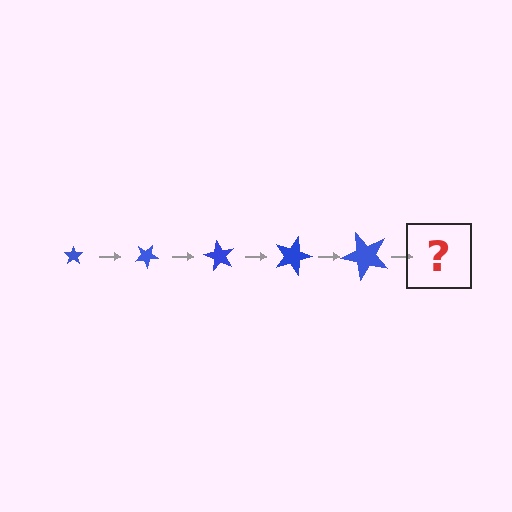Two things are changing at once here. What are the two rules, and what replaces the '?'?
The two rules are that the star grows larger each step and it rotates 30 degrees each step. The '?' should be a star, larger than the previous one and rotated 150 degrees from the start.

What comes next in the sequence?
The next element should be a star, larger than the previous one and rotated 150 degrees from the start.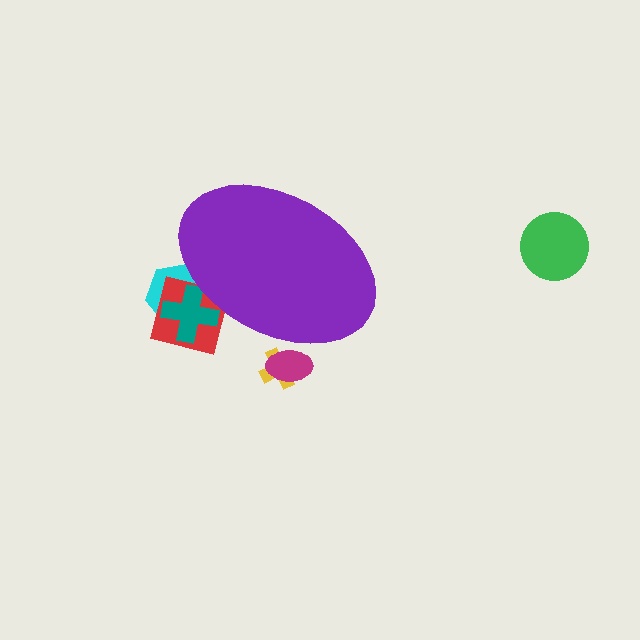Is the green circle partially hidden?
No, the green circle is fully visible.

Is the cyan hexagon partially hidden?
Yes, the cyan hexagon is partially hidden behind the purple ellipse.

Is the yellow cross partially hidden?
Yes, the yellow cross is partially hidden behind the purple ellipse.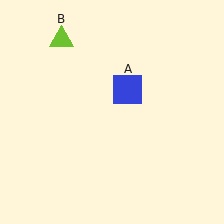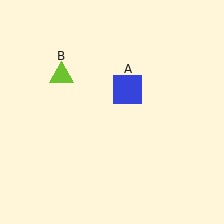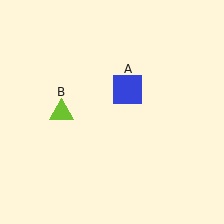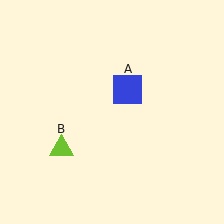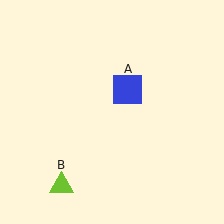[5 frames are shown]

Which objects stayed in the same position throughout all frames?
Blue square (object A) remained stationary.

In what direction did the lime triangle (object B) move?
The lime triangle (object B) moved down.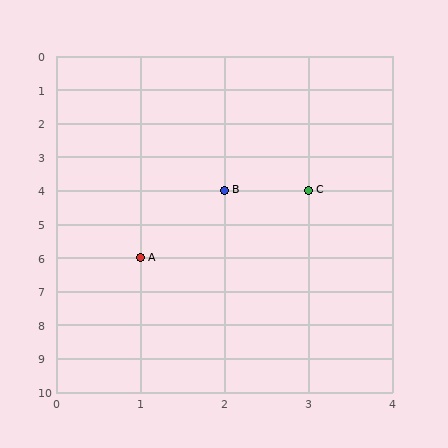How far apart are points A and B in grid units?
Points A and B are 1 column and 2 rows apart (about 2.2 grid units diagonally).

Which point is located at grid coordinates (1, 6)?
Point A is at (1, 6).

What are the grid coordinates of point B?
Point B is at grid coordinates (2, 4).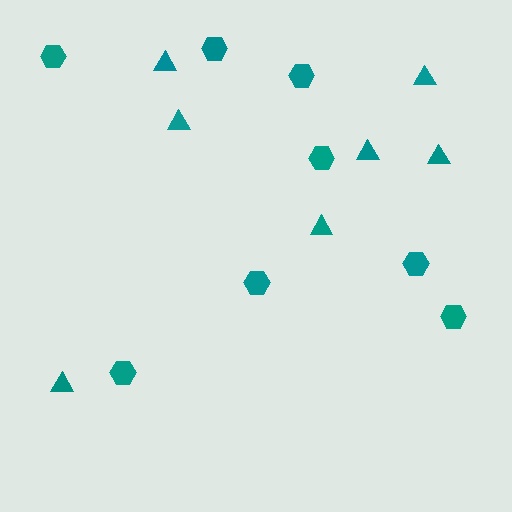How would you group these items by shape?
There are 2 groups: one group of hexagons (8) and one group of triangles (7).